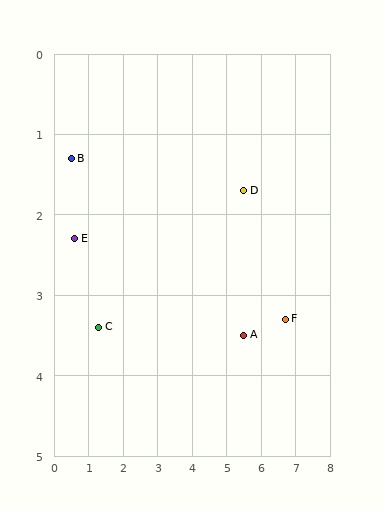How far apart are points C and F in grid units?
Points C and F are about 5.4 grid units apart.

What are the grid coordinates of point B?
Point B is at approximately (0.5, 1.3).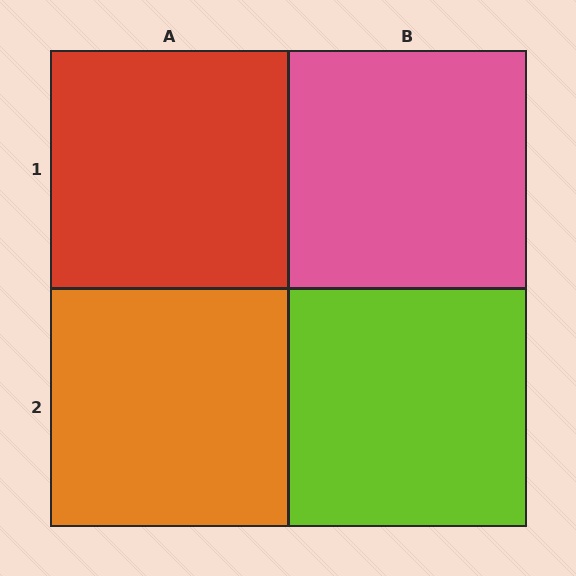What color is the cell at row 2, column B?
Lime.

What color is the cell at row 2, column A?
Orange.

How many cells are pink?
1 cell is pink.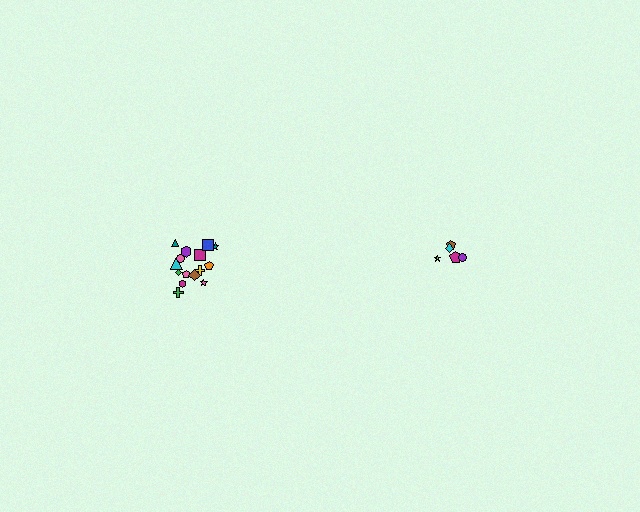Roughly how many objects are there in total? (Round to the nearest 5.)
Roughly 20 objects in total.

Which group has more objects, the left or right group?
The left group.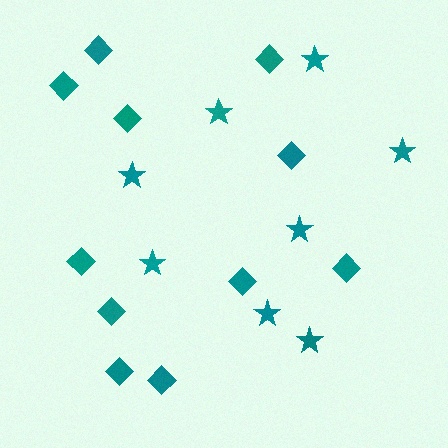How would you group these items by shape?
There are 2 groups: one group of stars (8) and one group of diamonds (11).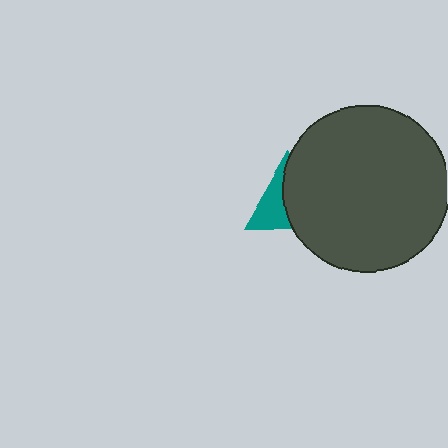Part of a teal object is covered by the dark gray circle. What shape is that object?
It is a triangle.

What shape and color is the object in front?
The object in front is a dark gray circle.